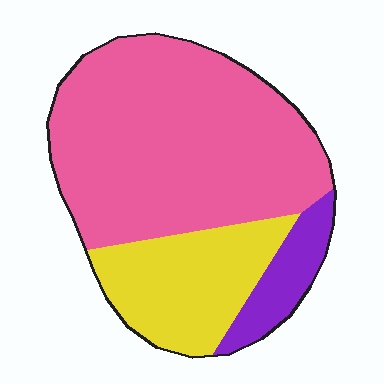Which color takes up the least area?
Purple, at roughly 10%.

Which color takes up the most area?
Pink, at roughly 65%.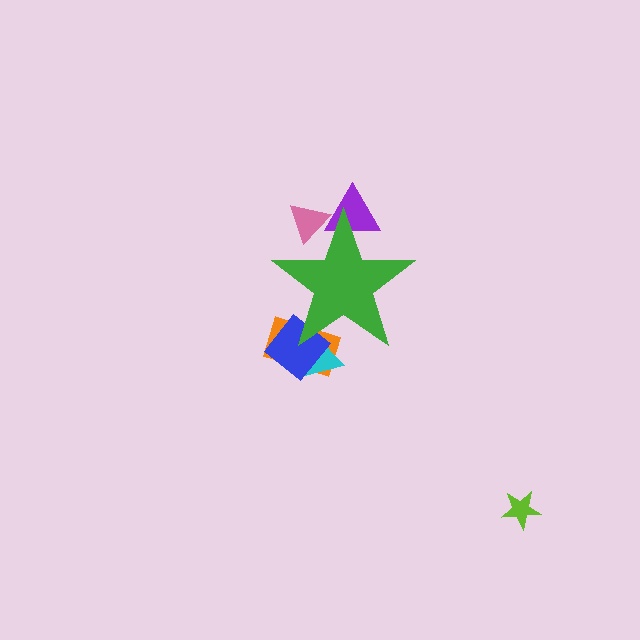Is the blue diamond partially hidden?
Yes, the blue diamond is partially hidden behind the green star.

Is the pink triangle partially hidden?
Yes, the pink triangle is partially hidden behind the green star.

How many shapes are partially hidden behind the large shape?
5 shapes are partially hidden.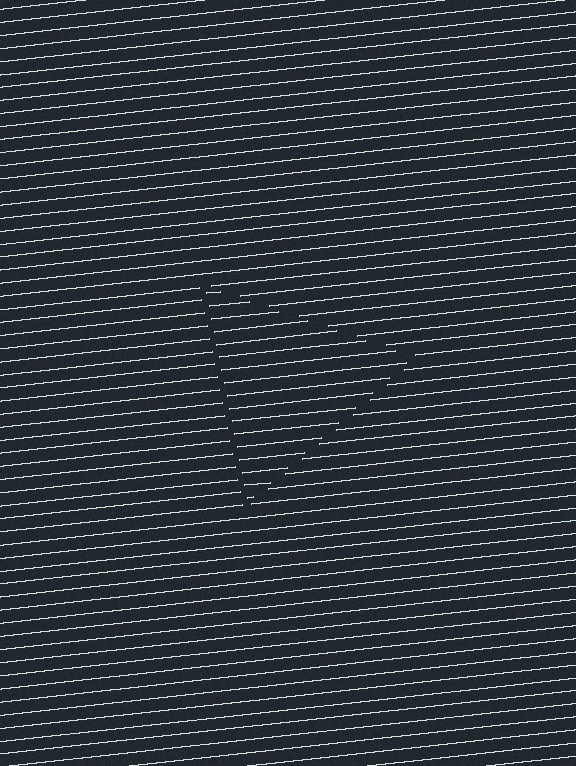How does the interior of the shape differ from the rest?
The interior of the shape contains the same grating, shifted by half a period — the contour is defined by the phase discontinuity where line-ends from the inner and outer gratings abut.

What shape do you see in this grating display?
An illusory triangle. The interior of the shape contains the same grating, shifted by half a period — the contour is defined by the phase discontinuity where line-ends from the inner and outer gratings abut.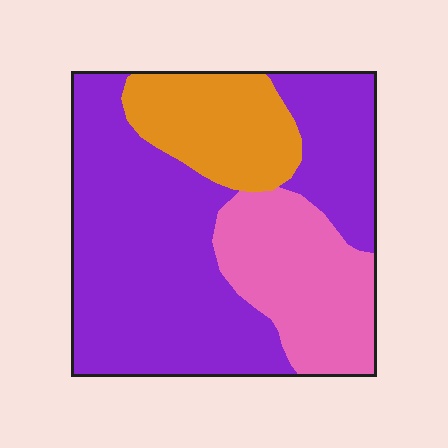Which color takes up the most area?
Purple, at roughly 60%.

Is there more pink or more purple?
Purple.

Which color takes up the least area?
Orange, at roughly 15%.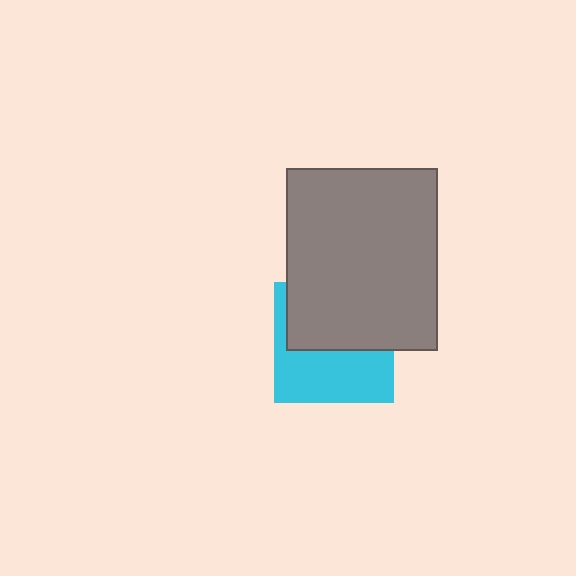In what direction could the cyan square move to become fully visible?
The cyan square could move down. That would shift it out from behind the gray rectangle entirely.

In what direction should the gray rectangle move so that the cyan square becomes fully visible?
The gray rectangle should move up. That is the shortest direction to clear the overlap and leave the cyan square fully visible.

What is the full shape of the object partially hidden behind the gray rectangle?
The partially hidden object is a cyan square.